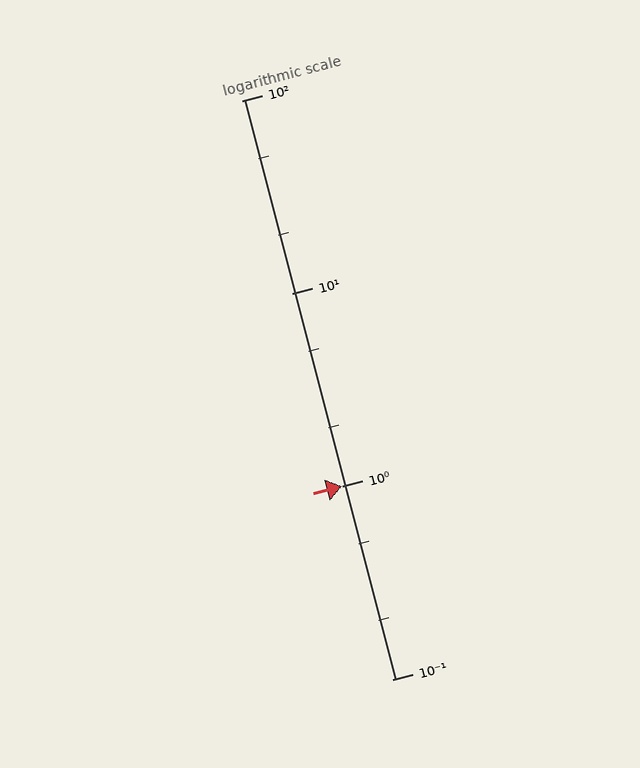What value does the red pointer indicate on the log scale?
The pointer indicates approximately 1.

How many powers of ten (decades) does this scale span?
The scale spans 3 decades, from 0.1 to 100.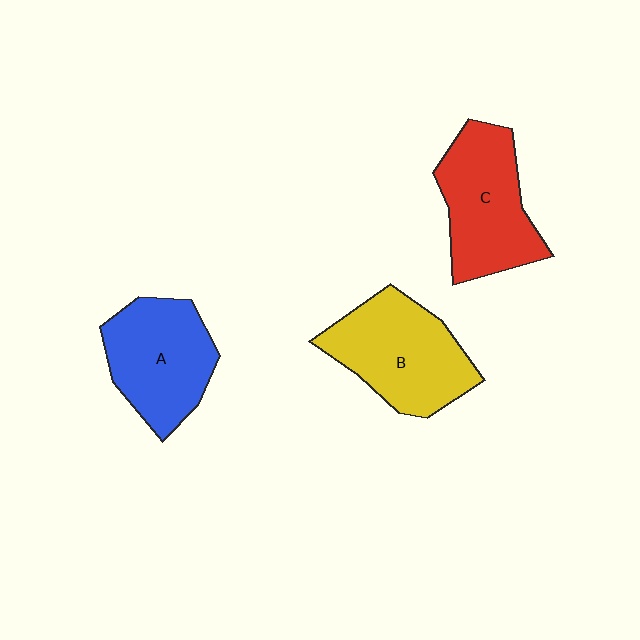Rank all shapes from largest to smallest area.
From largest to smallest: B (yellow), C (red), A (blue).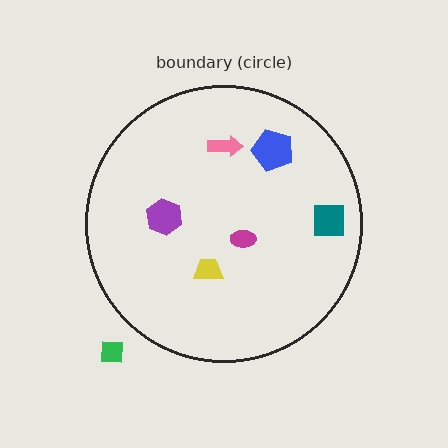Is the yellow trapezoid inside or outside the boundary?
Inside.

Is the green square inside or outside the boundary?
Outside.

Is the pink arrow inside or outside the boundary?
Inside.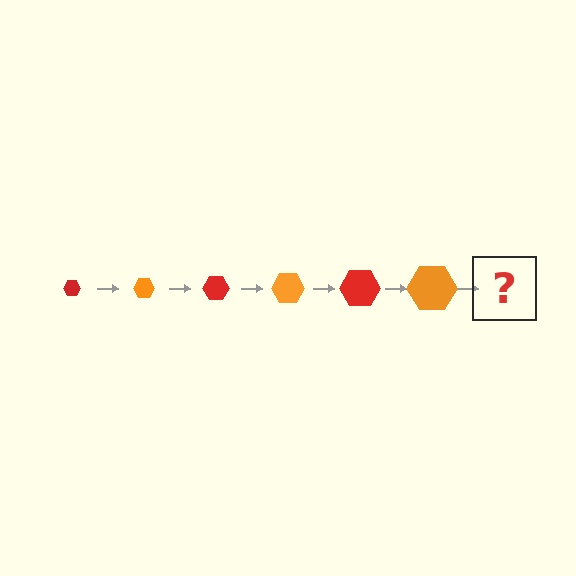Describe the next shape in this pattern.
It should be a red hexagon, larger than the previous one.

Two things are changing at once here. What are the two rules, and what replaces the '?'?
The two rules are that the hexagon grows larger each step and the color cycles through red and orange. The '?' should be a red hexagon, larger than the previous one.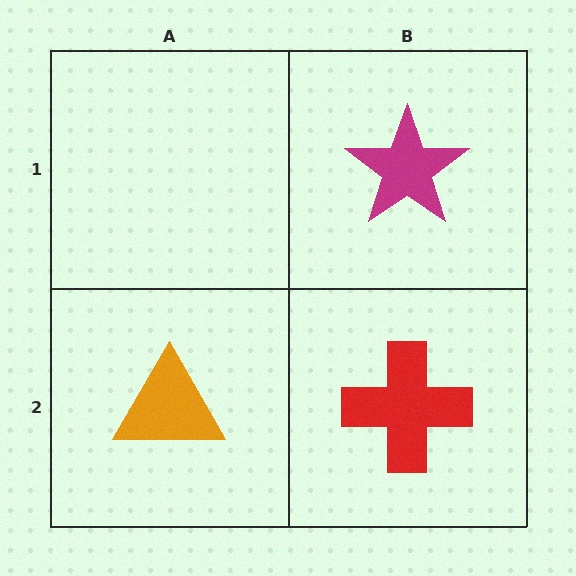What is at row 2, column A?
An orange triangle.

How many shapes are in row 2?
2 shapes.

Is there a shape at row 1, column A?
No, that cell is empty.